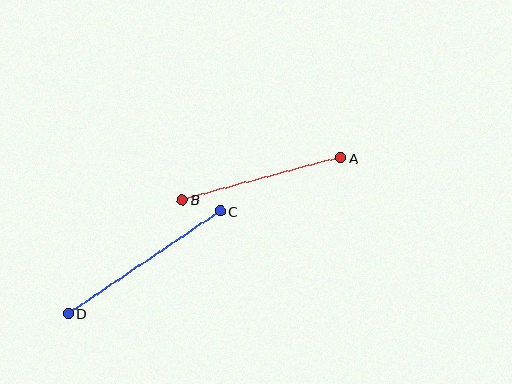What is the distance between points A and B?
The distance is approximately 164 pixels.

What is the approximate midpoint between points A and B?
The midpoint is at approximately (261, 179) pixels.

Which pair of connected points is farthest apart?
Points C and D are farthest apart.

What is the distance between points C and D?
The distance is approximately 183 pixels.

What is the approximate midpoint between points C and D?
The midpoint is at approximately (144, 262) pixels.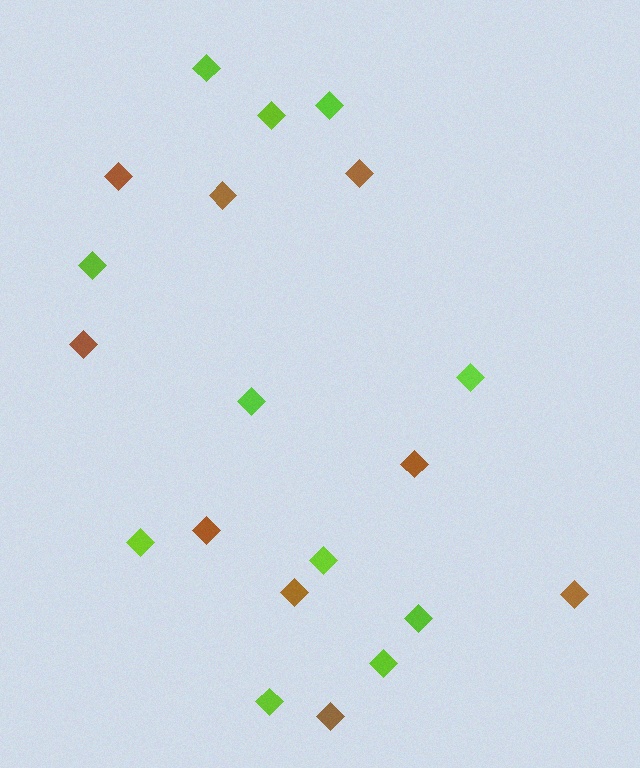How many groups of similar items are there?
There are 2 groups: one group of lime diamonds (11) and one group of brown diamonds (9).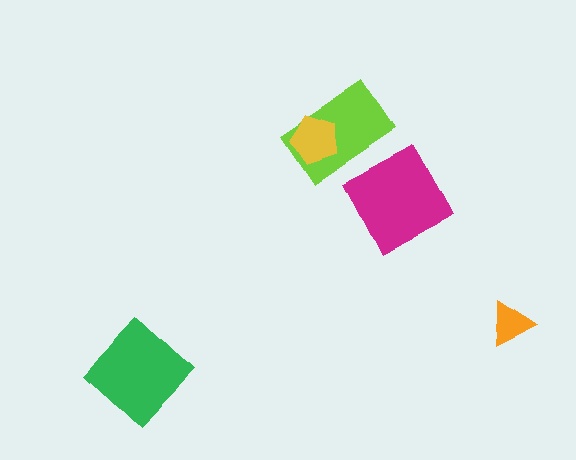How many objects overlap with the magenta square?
0 objects overlap with the magenta square.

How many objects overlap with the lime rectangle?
1 object overlaps with the lime rectangle.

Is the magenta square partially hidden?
No, no other shape covers it.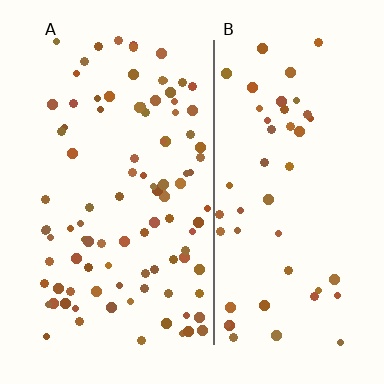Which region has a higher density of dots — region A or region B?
A (the left).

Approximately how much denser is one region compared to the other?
Approximately 2.0× — region A over region B.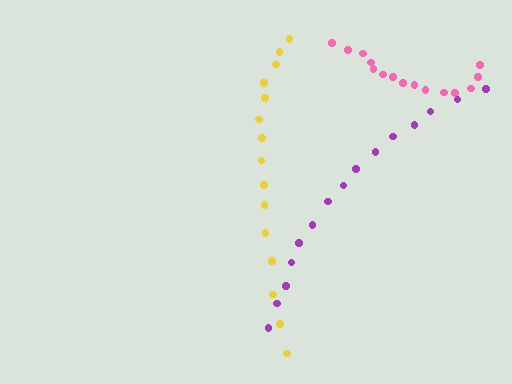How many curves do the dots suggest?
There are 3 distinct paths.